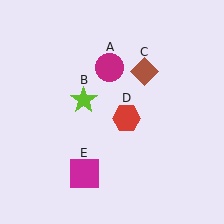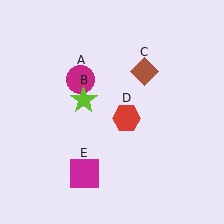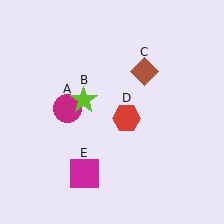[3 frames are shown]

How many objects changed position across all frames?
1 object changed position: magenta circle (object A).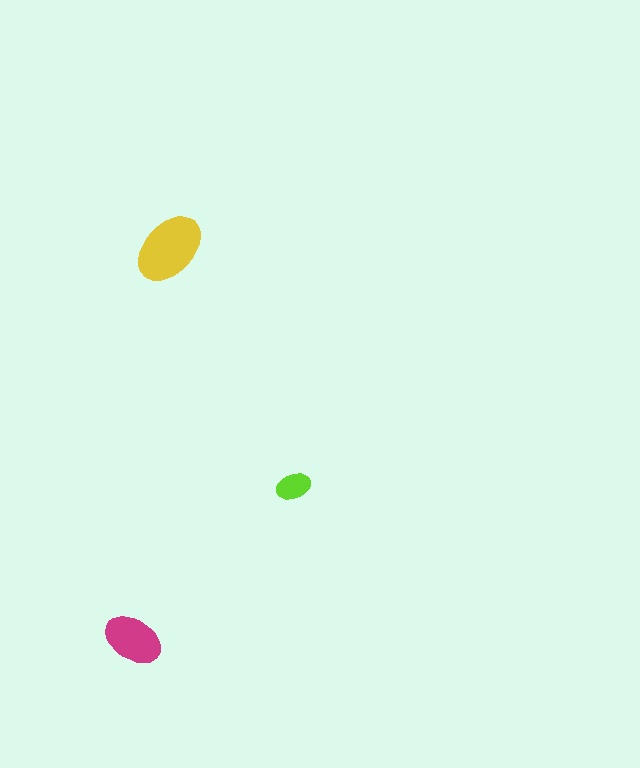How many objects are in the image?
There are 3 objects in the image.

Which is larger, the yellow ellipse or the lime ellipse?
The yellow one.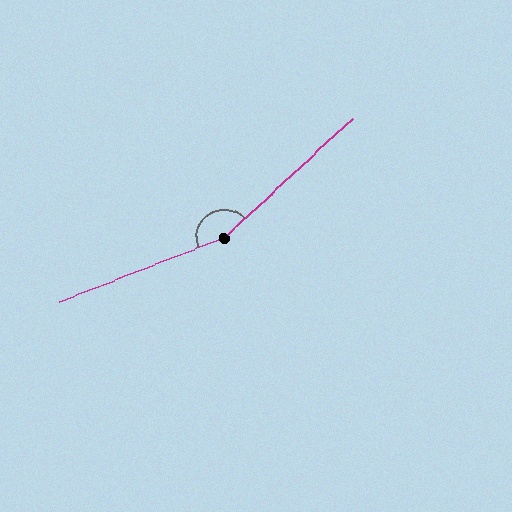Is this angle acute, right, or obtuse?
It is obtuse.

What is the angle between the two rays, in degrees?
Approximately 158 degrees.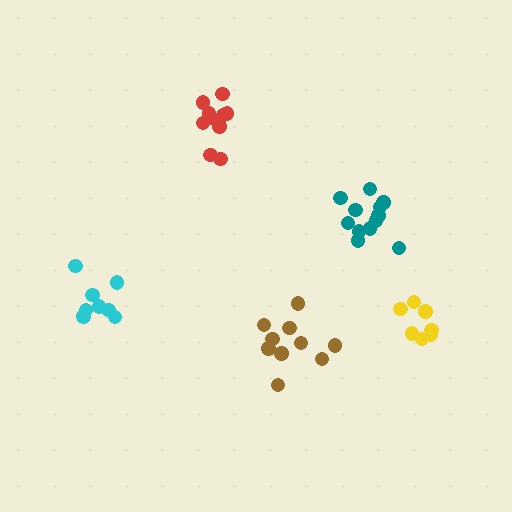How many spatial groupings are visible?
There are 5 spatial groupings.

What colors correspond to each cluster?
The clusters are colored: yellow, red, brown, cyan, teal.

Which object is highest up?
The red cluster is topmost.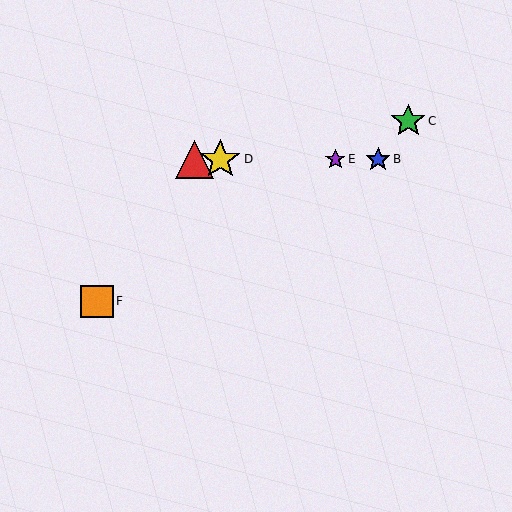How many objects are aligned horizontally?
4 objects (A, B, D, E) are aligned horizontally.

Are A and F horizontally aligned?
No, A is at y≈160 and F is at y≈301.